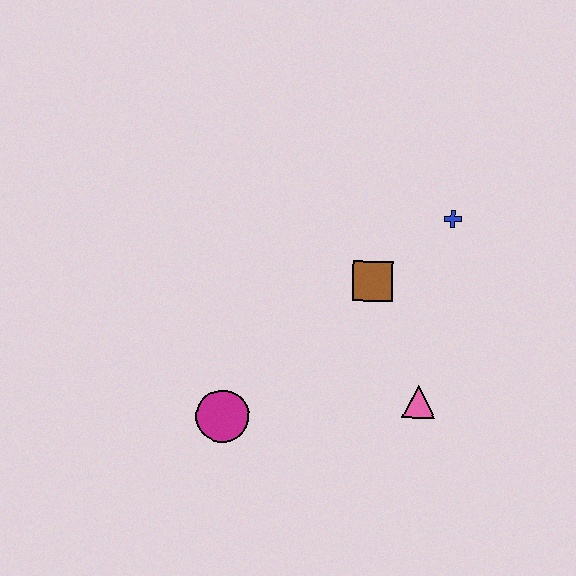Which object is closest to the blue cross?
The brown square is closest to the blue cross.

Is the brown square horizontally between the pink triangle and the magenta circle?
Yes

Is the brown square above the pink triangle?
Yes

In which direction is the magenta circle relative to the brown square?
The magenta circle is to the left of the brown square.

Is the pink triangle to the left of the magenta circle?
No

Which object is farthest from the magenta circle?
The blue cross is farthest from the magenta circle.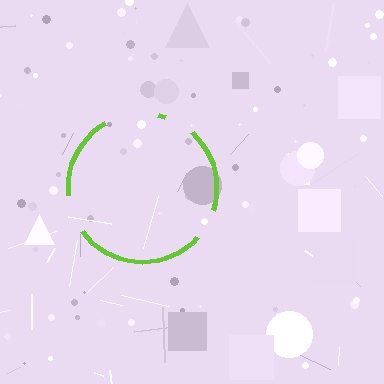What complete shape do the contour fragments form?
The contour fragments form a circle.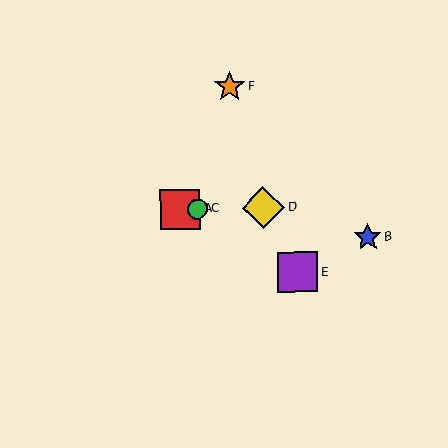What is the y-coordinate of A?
Object A is at y≈209.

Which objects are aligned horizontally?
Objects A, C, D are aligned horizontally.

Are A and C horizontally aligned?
Yes, both are at y≈209.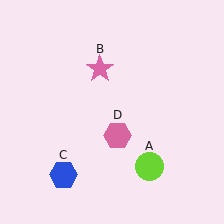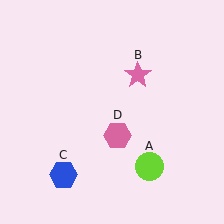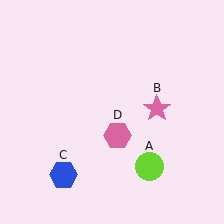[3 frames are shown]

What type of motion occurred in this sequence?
The pink star (object B) rotated clockwise around the center of the scene.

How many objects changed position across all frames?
1 object changed position: pink star (object B).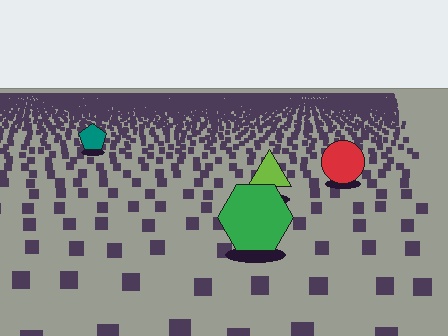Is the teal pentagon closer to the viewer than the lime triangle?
No. The lime triangle is closer — you can tell from the texture gradient: the ground texture is coarser near it.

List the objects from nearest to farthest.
From nearest to farthest: the green hexagon, the lime triangle, the red circle, the teal pentagon.